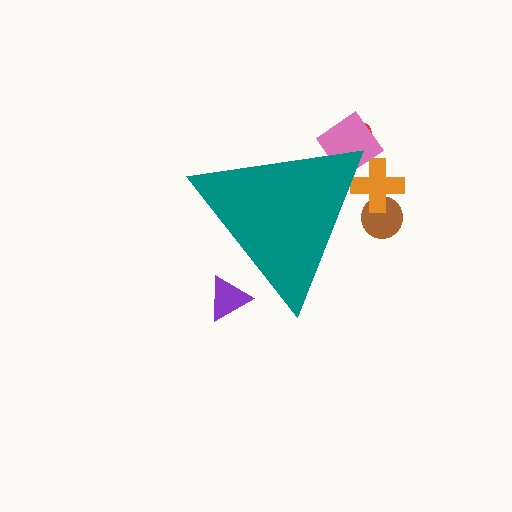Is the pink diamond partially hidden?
Yes, the pink diamond is partially hidden behind the teal triangle.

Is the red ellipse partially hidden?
Yes, the red ellipse is partially hidden behind the teal triangle.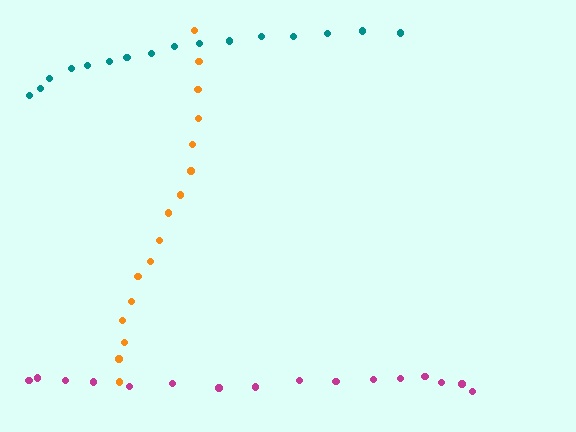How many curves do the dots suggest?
There are 3 distinct paths.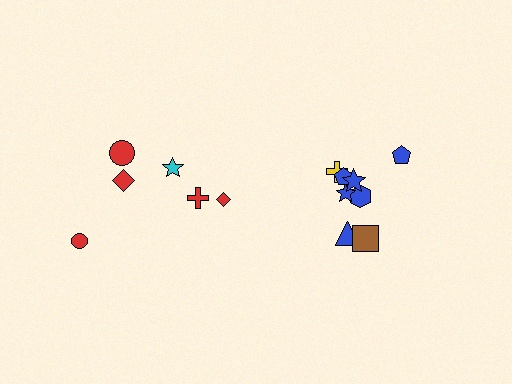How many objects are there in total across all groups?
There are 14 objects.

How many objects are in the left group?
There are 6 objects.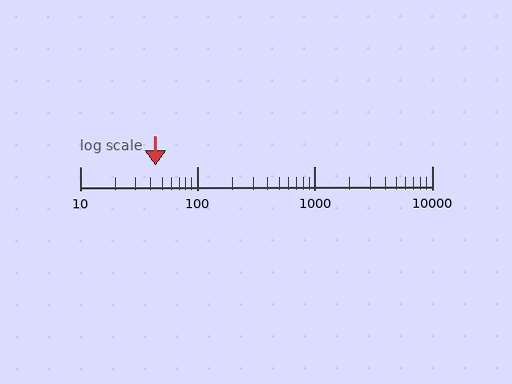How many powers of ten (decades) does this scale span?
The scale spans 3 decades, from 10 to 10000.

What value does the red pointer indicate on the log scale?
The pointer indicates approximately 44.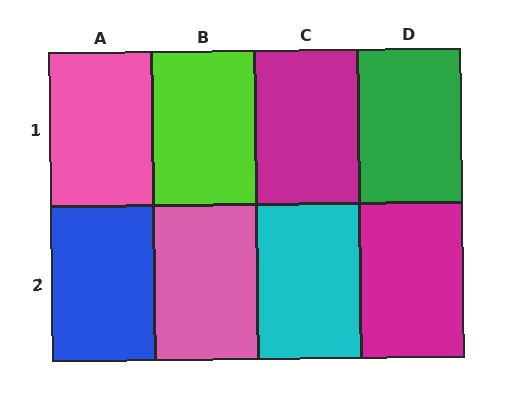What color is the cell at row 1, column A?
Pink.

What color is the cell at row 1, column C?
Magenta.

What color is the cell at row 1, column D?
Green.